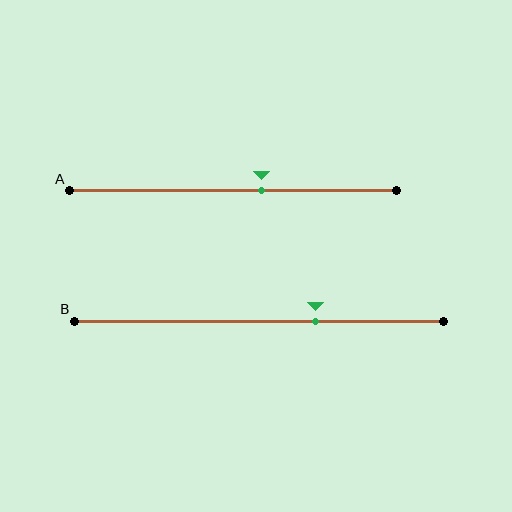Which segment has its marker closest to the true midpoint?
Segment A has its marker closest to the true midpoint.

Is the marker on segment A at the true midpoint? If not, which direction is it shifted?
No, the marker on segment A is shifted to the right by about 9% of the segment length.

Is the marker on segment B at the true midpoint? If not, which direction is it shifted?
No, the marker on segment B is shifted to the right by about 15% of the segment length.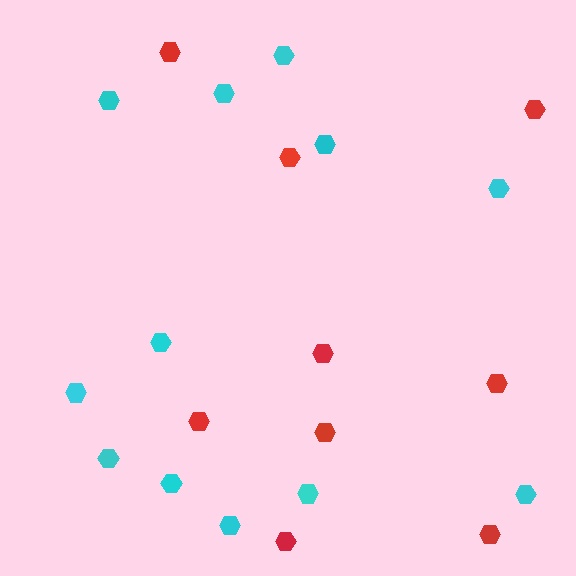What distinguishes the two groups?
There are 2 groups: one group of red hexagons (9) and one group of cyan hexagons (12).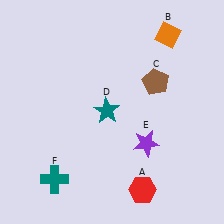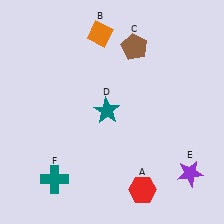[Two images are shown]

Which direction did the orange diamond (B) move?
The orange diamond (B) moved left.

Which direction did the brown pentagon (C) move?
The brown pentagon (C) moved up.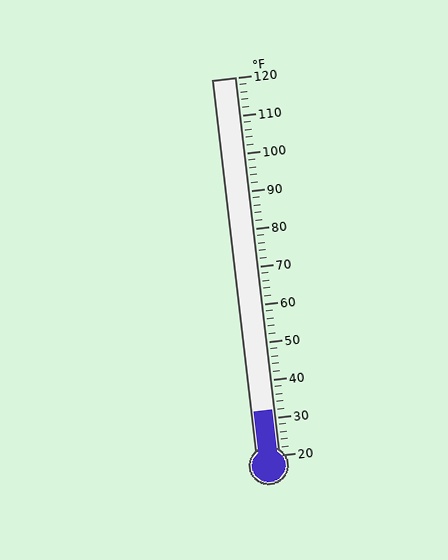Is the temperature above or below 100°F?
The temperature is below 100°F.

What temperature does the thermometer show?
The thermometer shows approximately 32°F.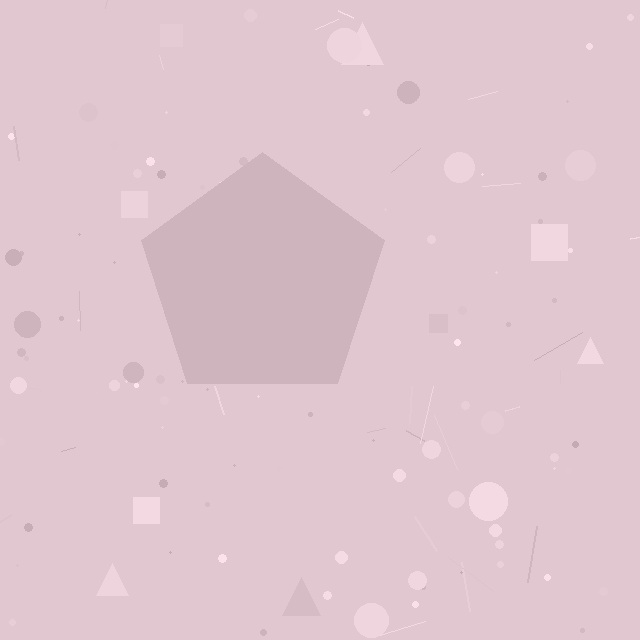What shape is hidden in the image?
A pentagon is hidden in the image.